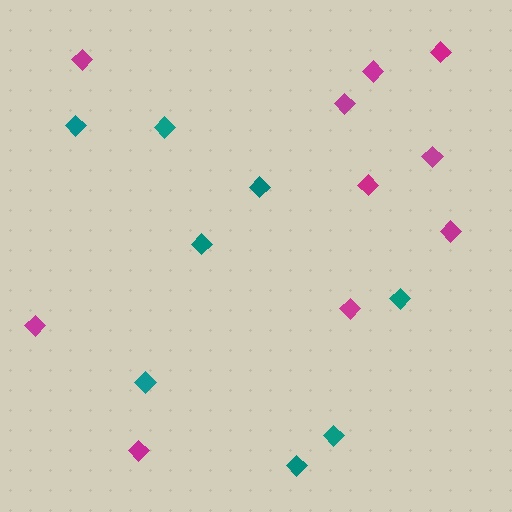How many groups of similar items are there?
There are 2 groups: one group of magenta diamonds (10) and one group of teal diamonds (8).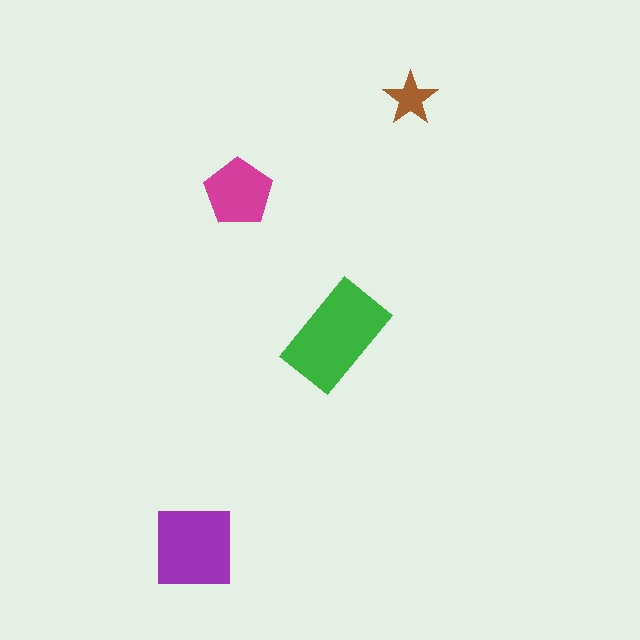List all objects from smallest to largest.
The brown star, the magenta pentagon, the purple square, the green rectangle.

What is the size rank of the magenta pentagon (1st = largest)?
3rd.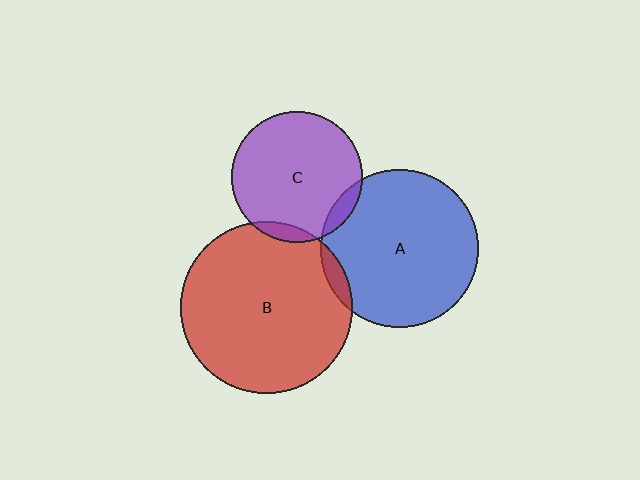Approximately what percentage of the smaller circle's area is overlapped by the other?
Approximately 5%.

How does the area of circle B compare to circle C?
Approximately 1.7 times.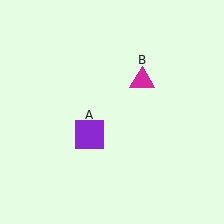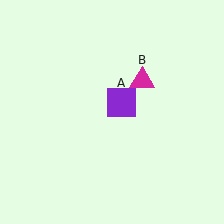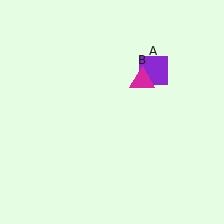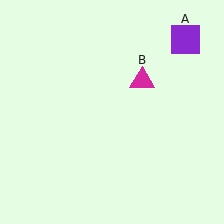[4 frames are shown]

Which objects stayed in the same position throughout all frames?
Magenta triangle (object B) remained stationary.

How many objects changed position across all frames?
1 object changed position: purple square (object A).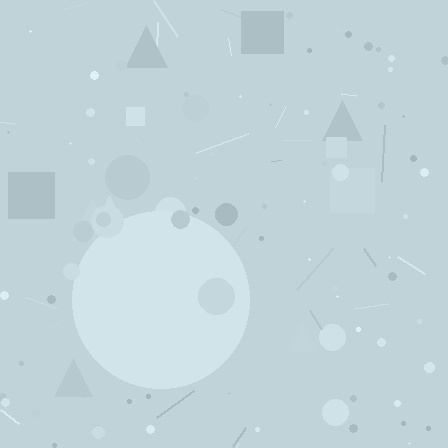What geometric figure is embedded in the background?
A circle is embedded in the background.